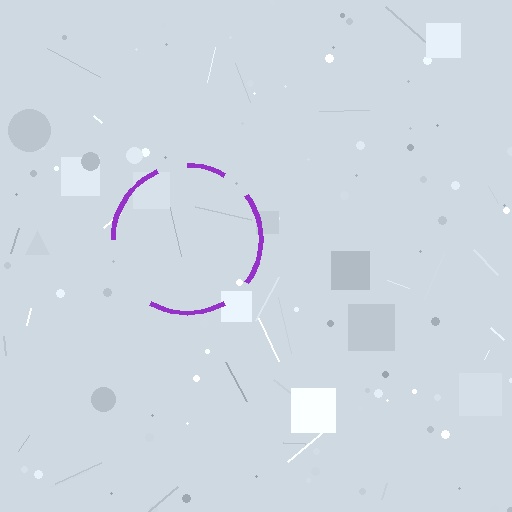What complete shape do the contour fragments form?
The contour fragments form a circle.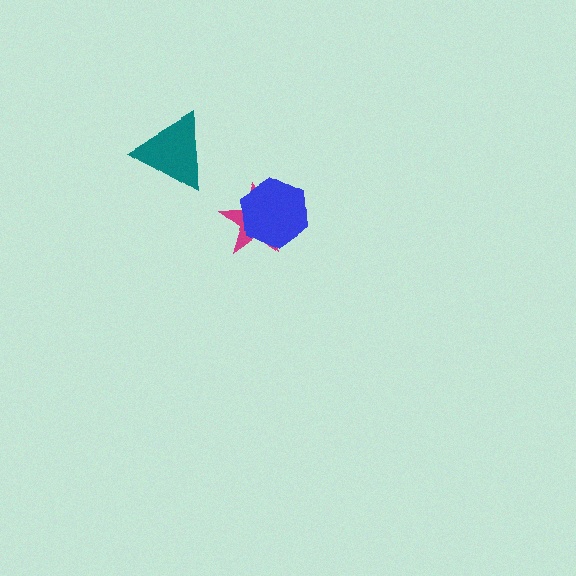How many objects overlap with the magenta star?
1 object overlaps with the magenta star.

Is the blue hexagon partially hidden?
No, no other shape covers it.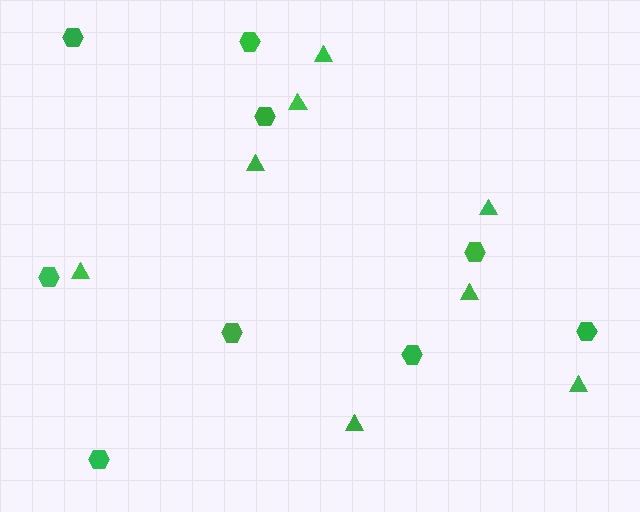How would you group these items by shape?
There are 2 groups: one group of triangles (8) and one group of hexagons (9).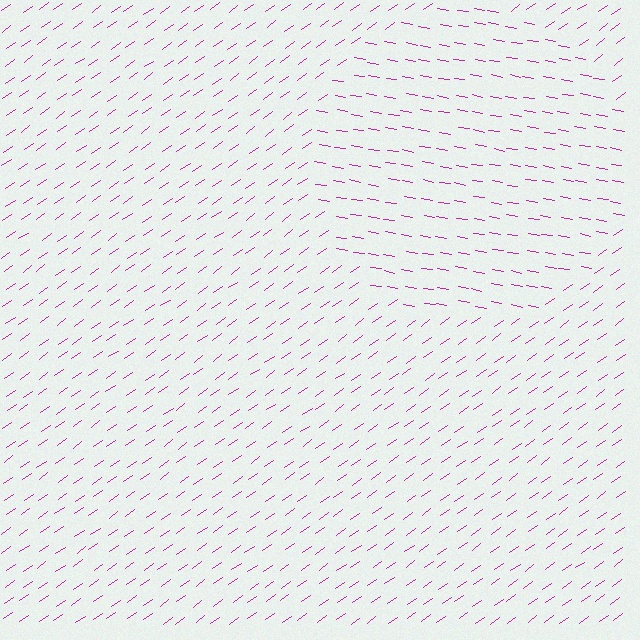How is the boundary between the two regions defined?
The boundary is defined purely by a change in line orientation (approximately 45 degrees difference). All lines are the same color and thickness.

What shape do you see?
I see a circle.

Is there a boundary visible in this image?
Yes, there is a texture boundary formed by a change in line orientation.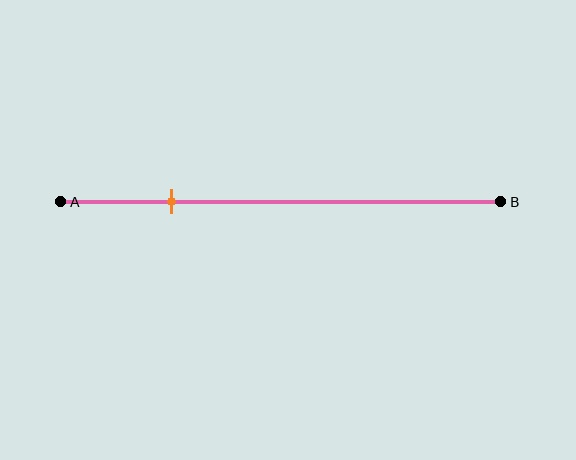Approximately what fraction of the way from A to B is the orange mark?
The orange mark is approximately 25% of the way from A to B.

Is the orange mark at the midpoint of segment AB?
No, the mark is at about 25% from A, not at the 50% midpoint.